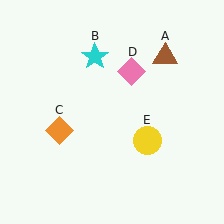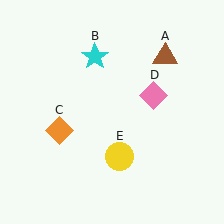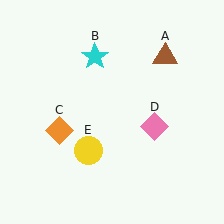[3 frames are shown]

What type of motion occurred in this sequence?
The pink diamond (object D), yellow circle (object E) rotated clockwise around the center of the scene.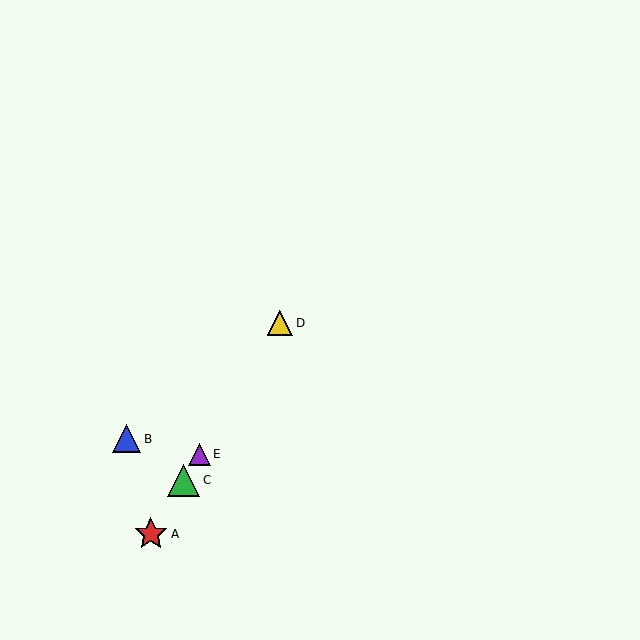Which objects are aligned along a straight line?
Objects A, C, D, E are aligned along a straight line.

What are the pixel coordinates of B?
Object B is at (127, 439).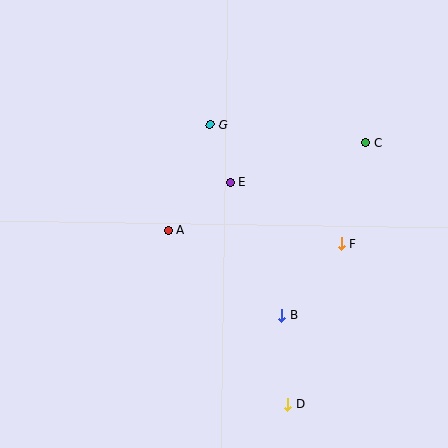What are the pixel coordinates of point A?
Point A is at (168, 230).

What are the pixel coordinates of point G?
Point G is at (210, 124).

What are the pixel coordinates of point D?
Point D is at (288, 404).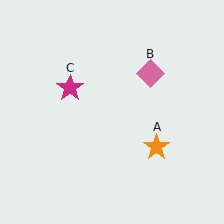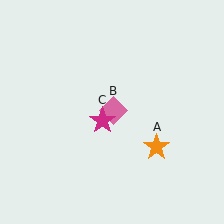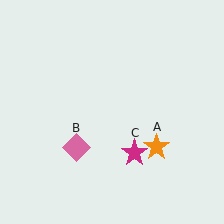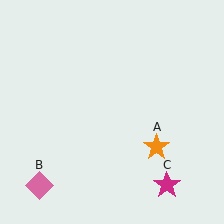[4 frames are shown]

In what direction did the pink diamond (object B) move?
The pink diamond (object B) moved down and to the left.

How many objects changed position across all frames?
2 objects changed position: pink diamond (object B), magenta star (object C).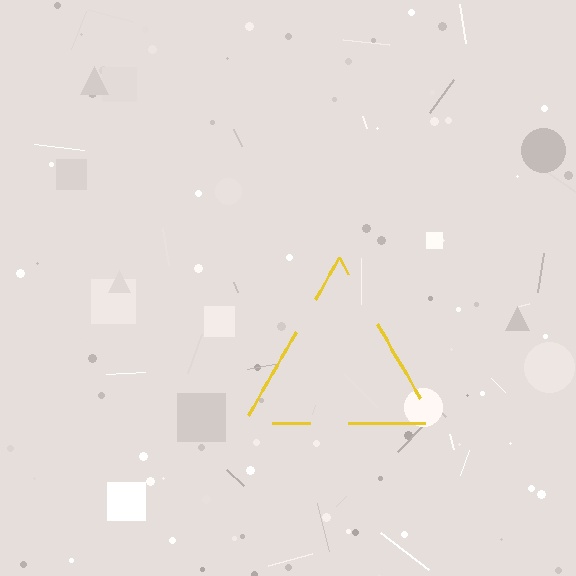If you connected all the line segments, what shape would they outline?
They would outline a triangle.